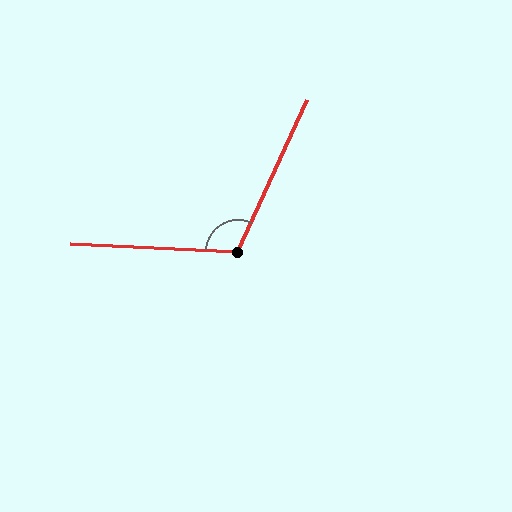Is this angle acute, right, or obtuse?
It is obtuse.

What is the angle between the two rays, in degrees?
Approximately 112 degrees.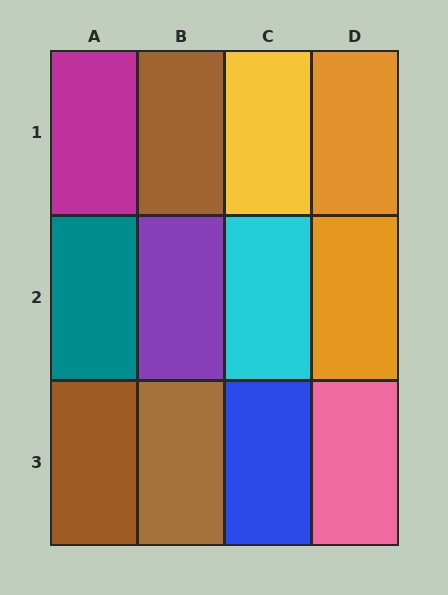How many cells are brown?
3 cells are brown.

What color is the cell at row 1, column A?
Magenta.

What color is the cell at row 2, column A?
Teal.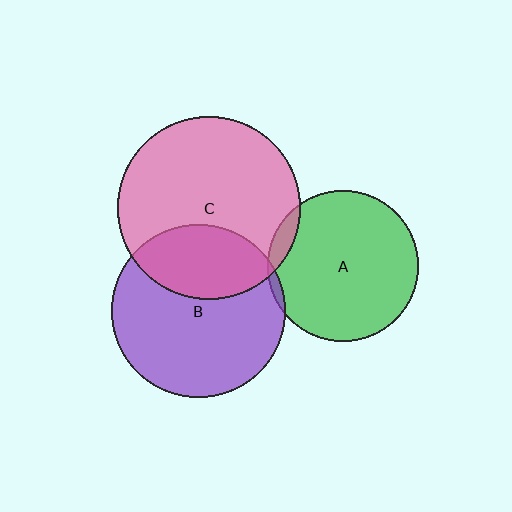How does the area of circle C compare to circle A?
Approximately 1.5 times.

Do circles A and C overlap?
Yes.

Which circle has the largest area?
Circle C (pink).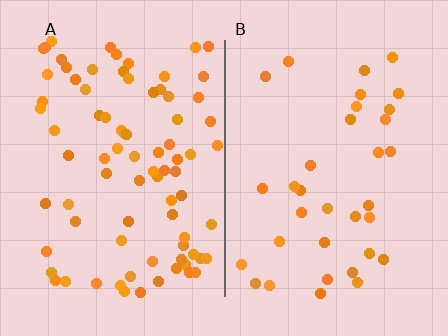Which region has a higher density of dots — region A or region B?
A (the left).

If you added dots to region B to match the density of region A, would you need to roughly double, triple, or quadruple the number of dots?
Approximately double.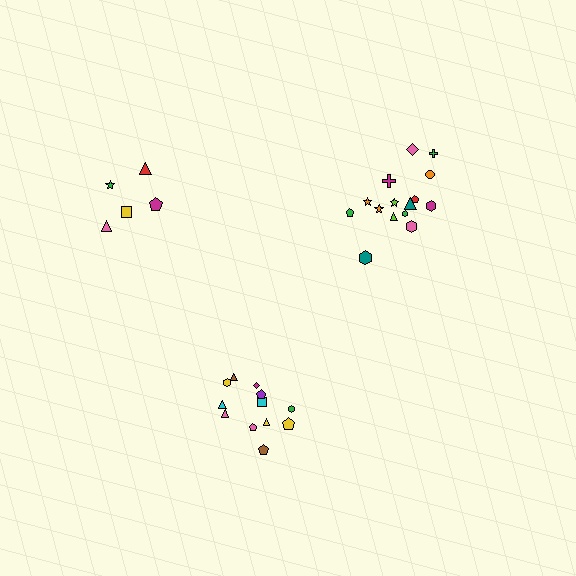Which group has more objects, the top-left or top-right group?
The top-right group.